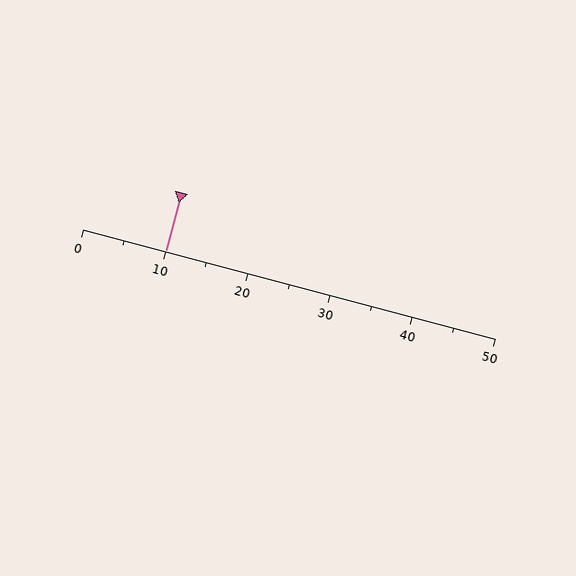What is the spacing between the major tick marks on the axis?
The major ticks are spaced 10 apart.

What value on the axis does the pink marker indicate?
The marker indicates approximately 10.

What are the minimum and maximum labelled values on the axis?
The axis runs from 0 to 50.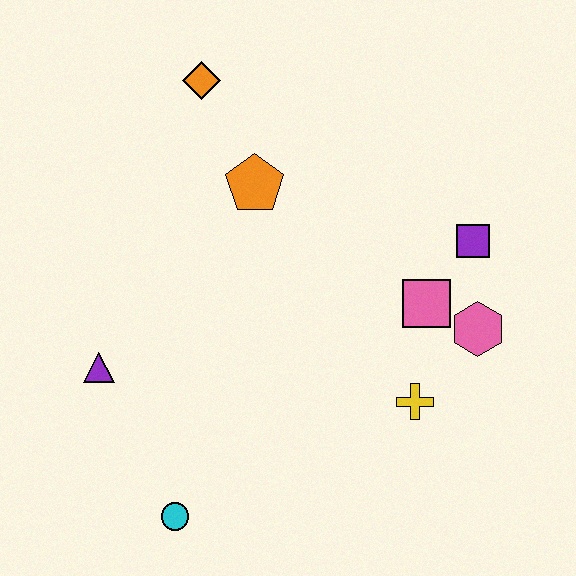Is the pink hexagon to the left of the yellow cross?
No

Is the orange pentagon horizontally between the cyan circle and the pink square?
Yes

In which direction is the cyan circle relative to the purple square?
The cyan circle is to the left of the purple square.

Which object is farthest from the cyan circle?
The orange diamond is farthest from the cyan circle.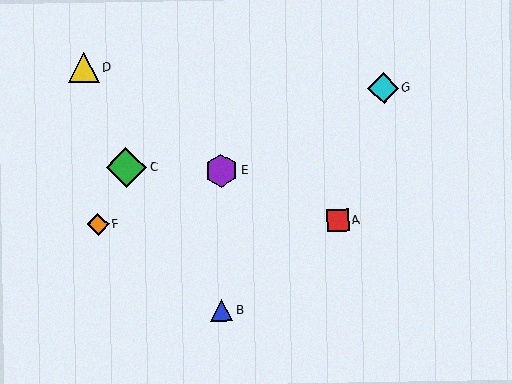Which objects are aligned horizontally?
Objects A, F are aligned horizontally.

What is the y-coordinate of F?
Object F is at y≈224.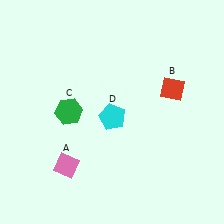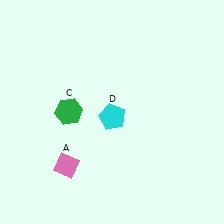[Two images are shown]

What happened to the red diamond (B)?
The red diamond (B) was removed in Image 2. It was in the top-right area of Image 1.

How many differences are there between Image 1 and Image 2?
There is 1 difference between the two images.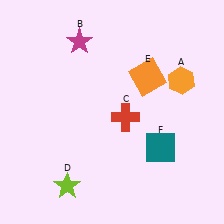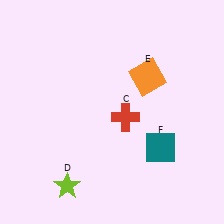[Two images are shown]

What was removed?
The orange hexagon (A), the magenta star (B) were removed in Image 2.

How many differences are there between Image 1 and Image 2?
There are 2 differences between the two images.